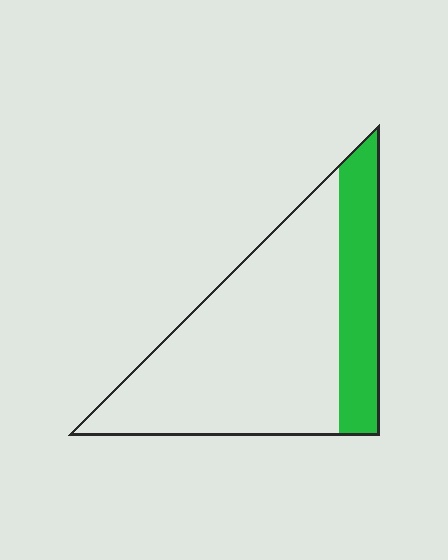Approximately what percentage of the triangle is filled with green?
Approximately 25%.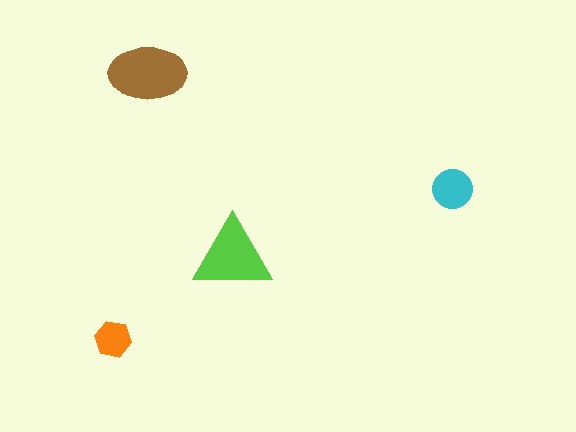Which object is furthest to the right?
The cyan circle is rightmost.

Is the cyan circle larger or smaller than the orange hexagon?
Larger.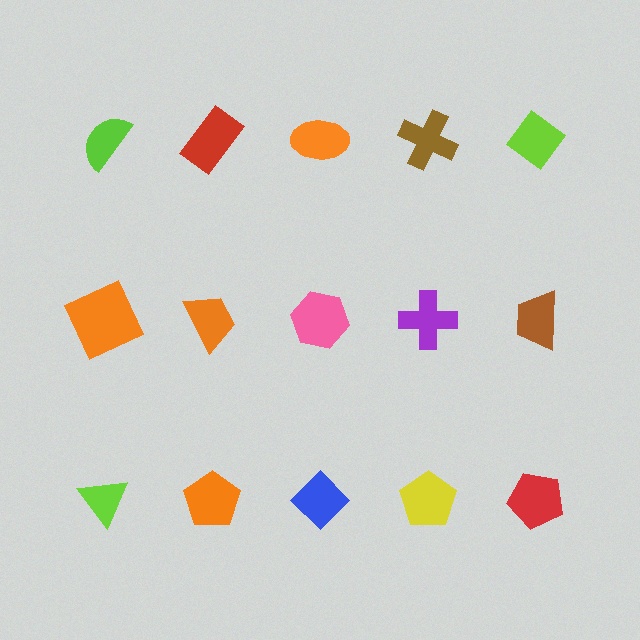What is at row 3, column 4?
A yellow pentagon.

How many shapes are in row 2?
5 shapes.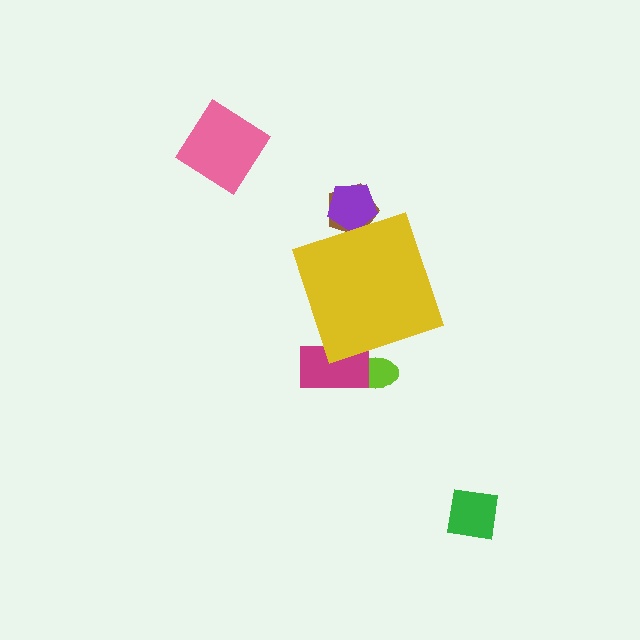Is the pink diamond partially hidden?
No, the pink diamond is fully visible.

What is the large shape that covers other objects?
A yellow diamond.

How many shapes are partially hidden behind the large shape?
4 shapes are partially hidden.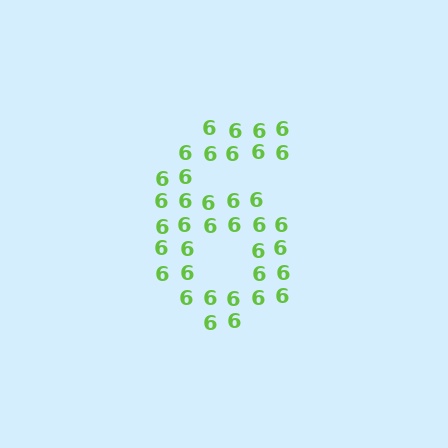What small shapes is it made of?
It is made of small digit 6's.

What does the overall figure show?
The overall figure shows the digit 6.